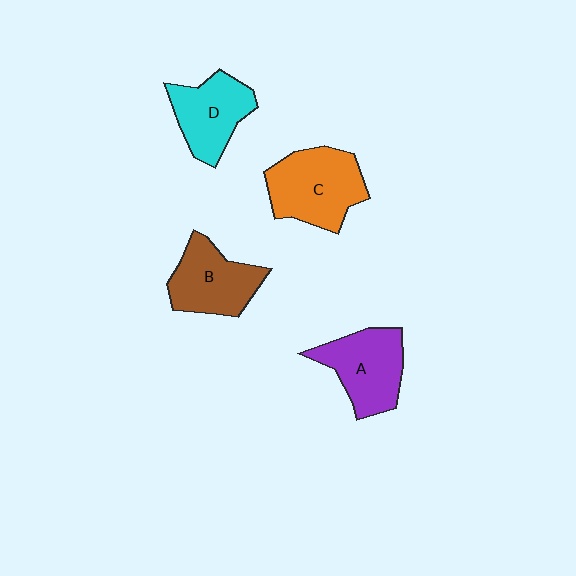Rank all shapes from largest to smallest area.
From largest to smallest: C (orange), A (purple), B (brown), D (cyan).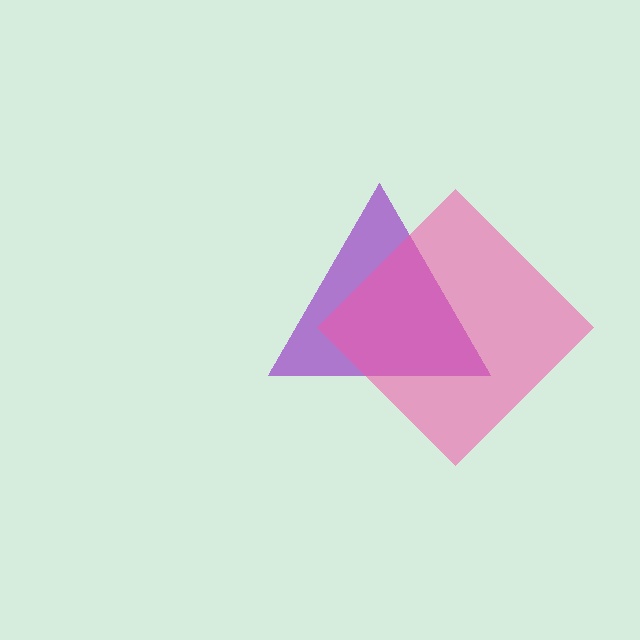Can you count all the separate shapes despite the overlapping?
Yes, there are 2 separate shapes.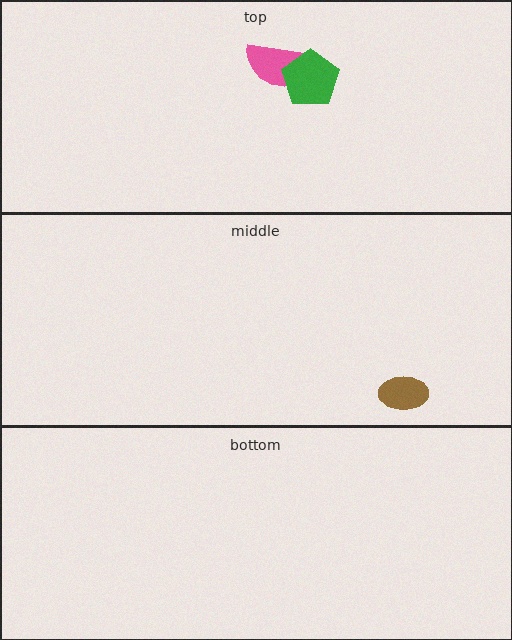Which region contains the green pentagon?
The top region.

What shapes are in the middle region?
The brown ellipse.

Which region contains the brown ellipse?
The middle region.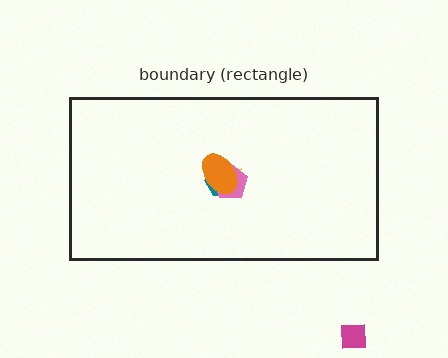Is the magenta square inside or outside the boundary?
Outside.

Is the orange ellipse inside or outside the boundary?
Inside.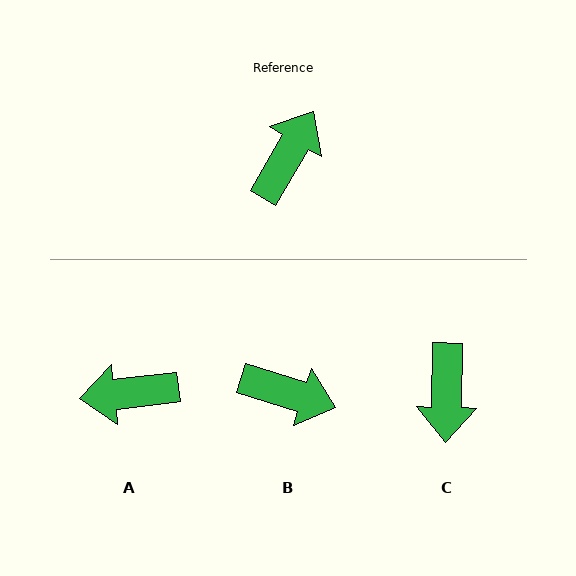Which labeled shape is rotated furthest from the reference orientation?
C, about 151 degrees away.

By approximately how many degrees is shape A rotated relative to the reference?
Approximately 127 degrees counter-clockwise.